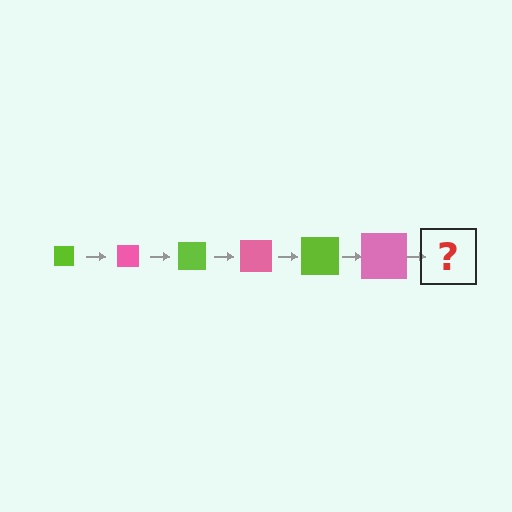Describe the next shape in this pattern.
It should be a lime square, larger than the previous one.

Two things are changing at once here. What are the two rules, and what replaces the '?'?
The two rules are that the square grows larger each step and the color cycles through lime and pink. The '?' should be a lime square, larger than the previous one.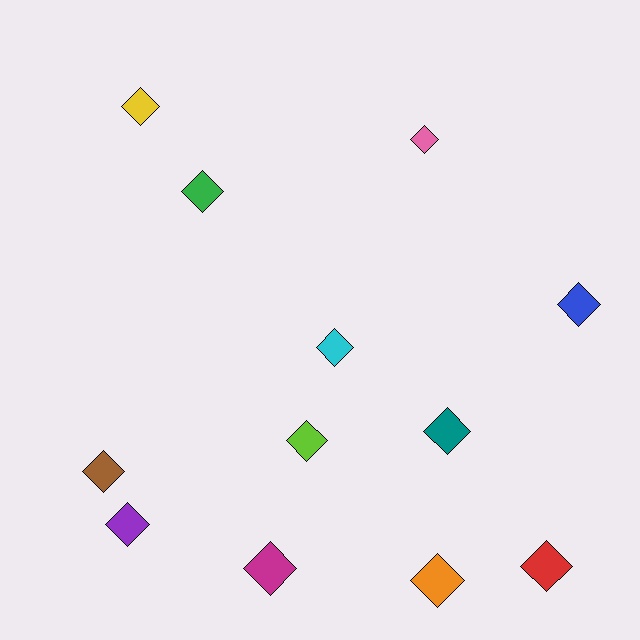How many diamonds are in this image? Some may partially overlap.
There are 12 diamonds.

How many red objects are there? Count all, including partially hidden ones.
There is 1 red object.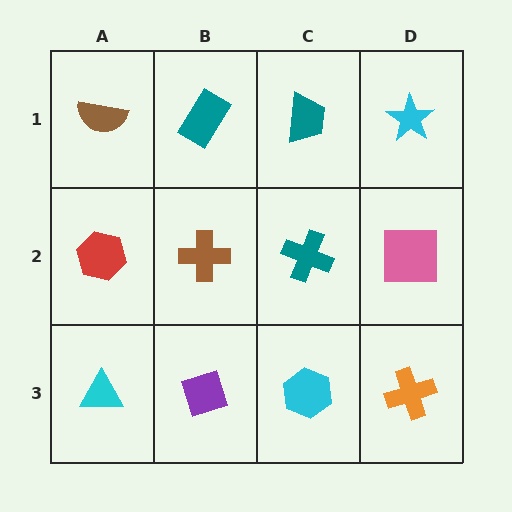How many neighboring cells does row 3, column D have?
2.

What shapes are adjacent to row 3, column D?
A pink square (row 2, column D), a cyan hexagon (row 3, column C).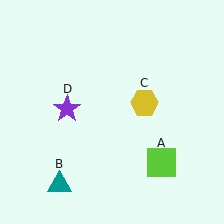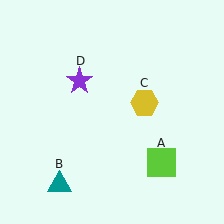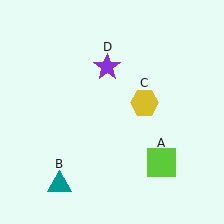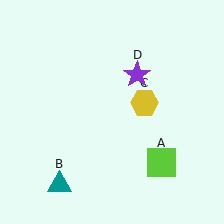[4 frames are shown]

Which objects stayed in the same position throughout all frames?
Lime square (object A) and teal triangle (object B) and yellow hexagon (object C) remained stationary.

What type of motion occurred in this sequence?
The purple star (object D) rotated clockwise around the center of the scene.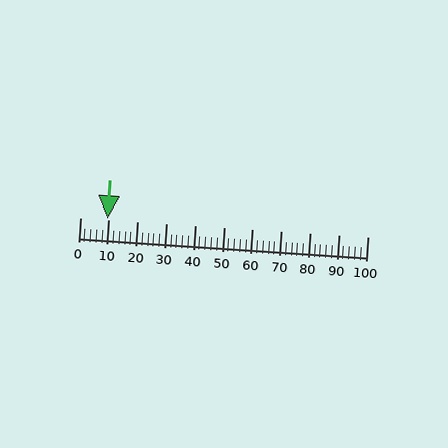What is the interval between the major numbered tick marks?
The major tick marks are spaced 10 units apart.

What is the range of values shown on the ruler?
The ruler shows values from 0 to 100.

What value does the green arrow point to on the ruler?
The green arrow points to approximately 10.